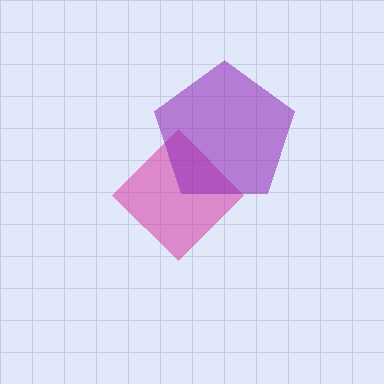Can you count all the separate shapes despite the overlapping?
Yes, there are 2 separate shapes.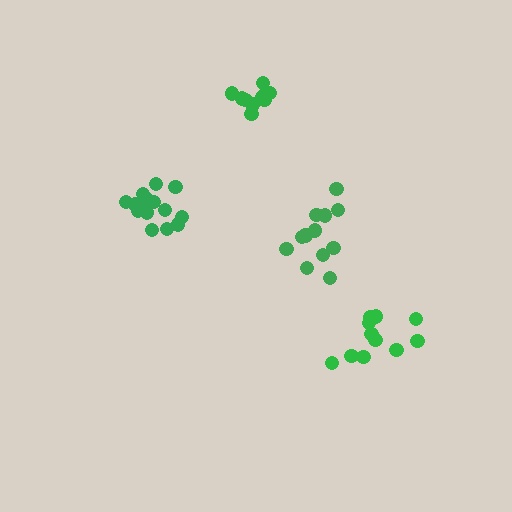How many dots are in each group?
Group 1: 15 dots, Group 2: 11 dots, Group 3: 10 dots, Group 4: 12 dots (48 total).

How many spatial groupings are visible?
There are 4 spatial groupings.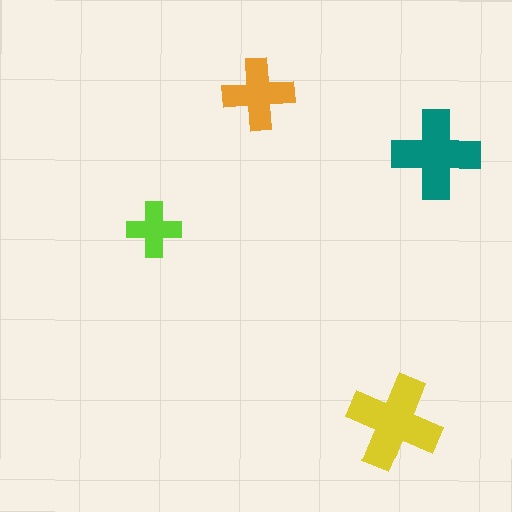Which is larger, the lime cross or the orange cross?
The orange one.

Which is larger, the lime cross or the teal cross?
The teal one.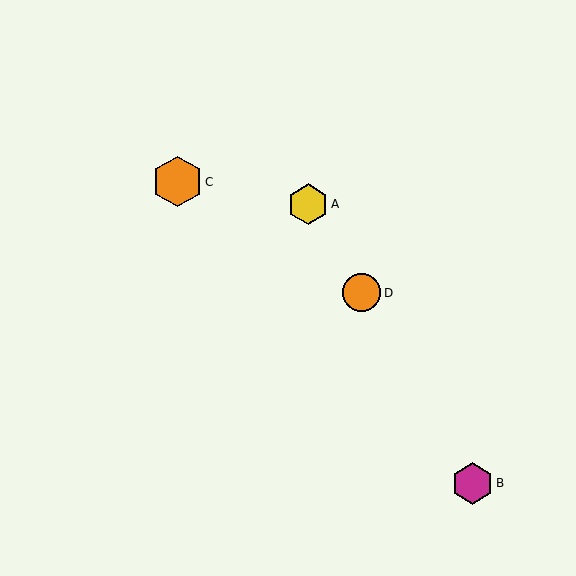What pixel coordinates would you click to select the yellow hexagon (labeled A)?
Click at (308, 204) to select the yellow hexagon A.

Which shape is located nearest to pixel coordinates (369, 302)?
The orange circle (labeled D) at (362, 293) is nearest to that location.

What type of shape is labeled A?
Shape A is a yellow hexagon.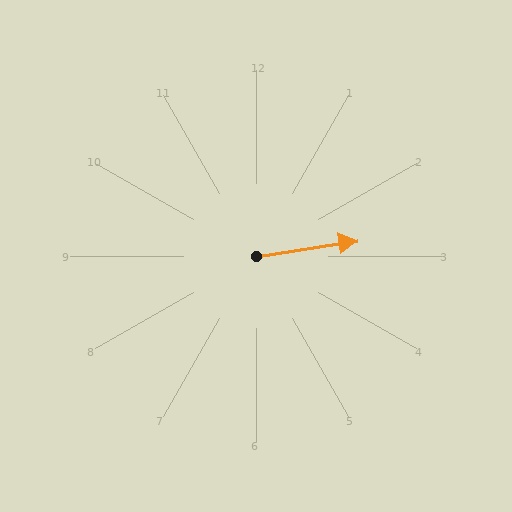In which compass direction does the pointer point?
East.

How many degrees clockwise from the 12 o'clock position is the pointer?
Approximately 81 degrees.